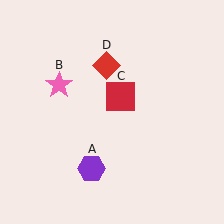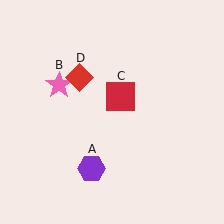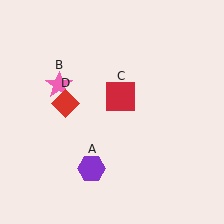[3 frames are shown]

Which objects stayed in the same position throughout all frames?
Purple hexagon (object A) and pink star (object B) and red square (object C) remained stationary.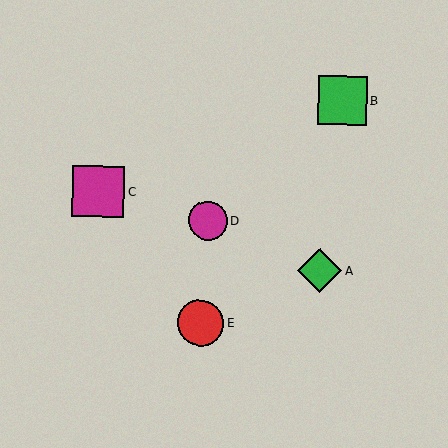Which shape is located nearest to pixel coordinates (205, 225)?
The magenta circle (labeled D) at (208, 220) is nearest to that location.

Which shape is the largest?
The magenta square (labeled C) is the largest.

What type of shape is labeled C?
Shape C is a magenta square.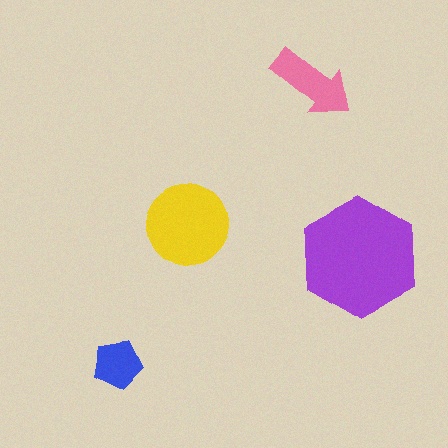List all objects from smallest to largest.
The blue pentagon, the pink arrow, the yellow circle, the purple hexagon.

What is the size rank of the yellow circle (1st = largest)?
2nd.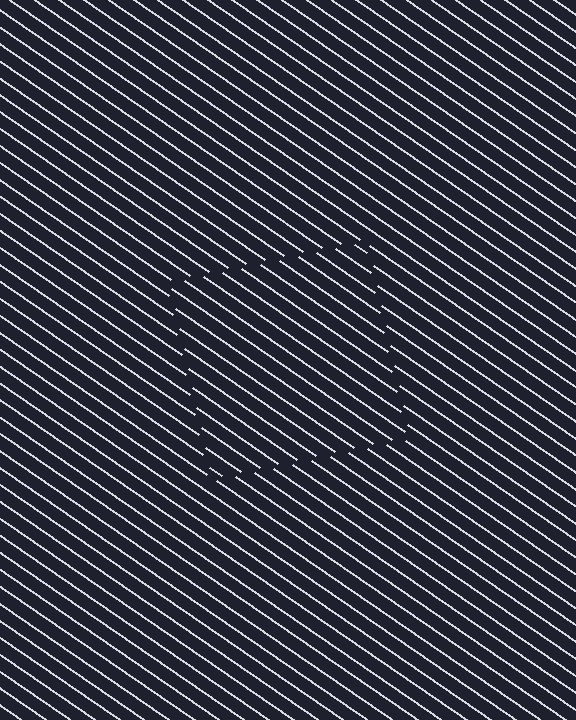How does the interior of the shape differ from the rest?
The interior of the shape contains the same grating, shifted by half a period — the contour is defined by the phase discontinuity where line-ends from the inner and outer gratings abut.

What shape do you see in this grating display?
An illusory square. The interior of the shape contains the same grating, shifted by half a period — the contour is defined by the phase discontinuity where line-ends from the inner and outer gratings abut.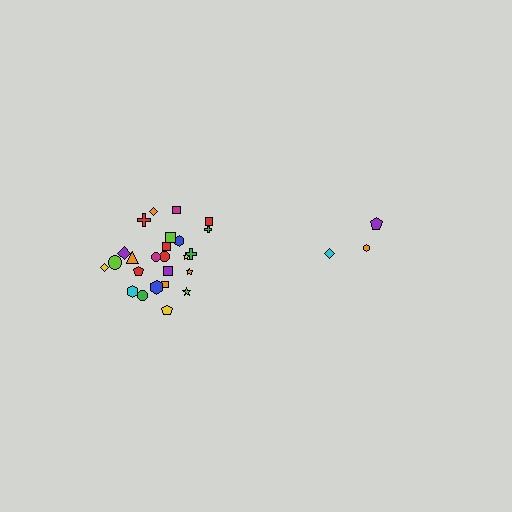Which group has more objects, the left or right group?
The left group.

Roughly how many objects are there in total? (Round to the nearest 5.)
Roughly 30 objects in total.